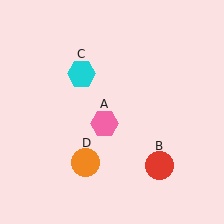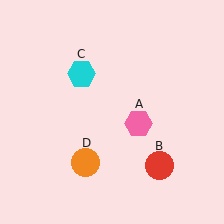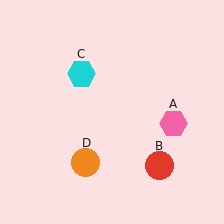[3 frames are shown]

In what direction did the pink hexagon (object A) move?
The pink hexagon (object A) moved right.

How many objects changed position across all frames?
1 object changed position: pink hexagon (object A).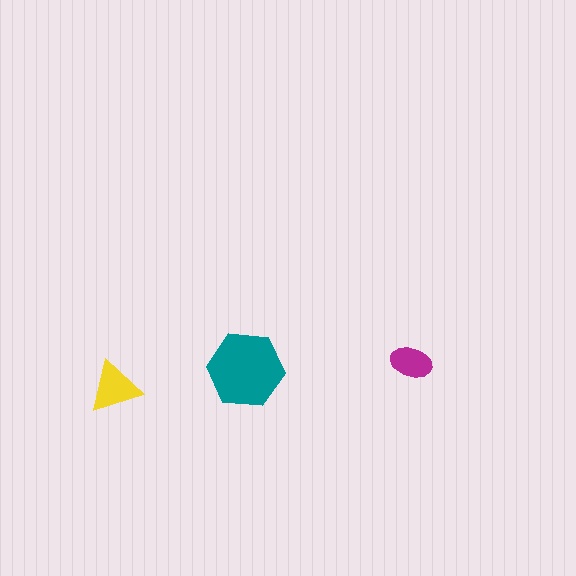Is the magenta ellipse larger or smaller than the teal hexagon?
Smaller.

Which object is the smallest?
The magenta ellipse.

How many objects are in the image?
There are 3 objects in the image.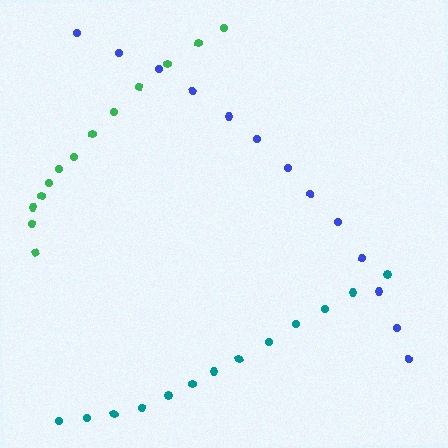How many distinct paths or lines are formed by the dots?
There are 3 distinct paths.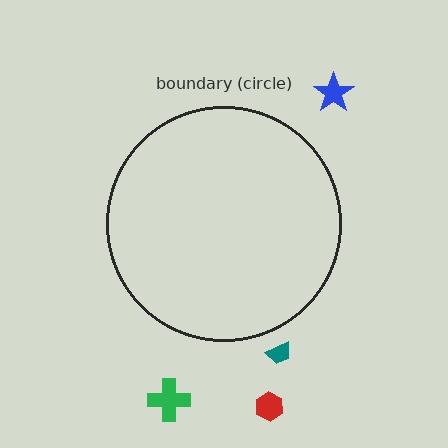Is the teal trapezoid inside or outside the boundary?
Outside.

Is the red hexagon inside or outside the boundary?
Outside.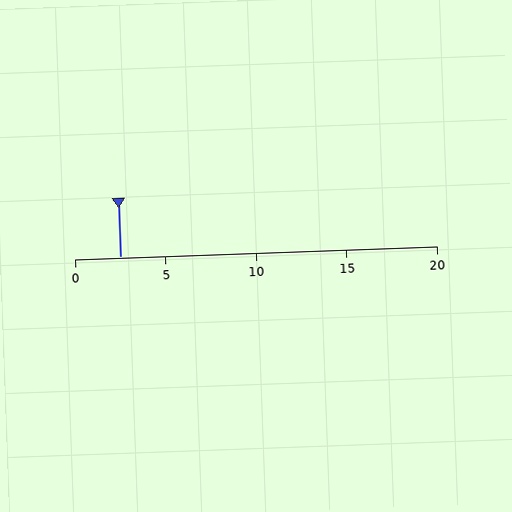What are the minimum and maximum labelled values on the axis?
The axis runs from 0 to 20.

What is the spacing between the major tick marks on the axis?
The major ticks are spaced 5 apart.